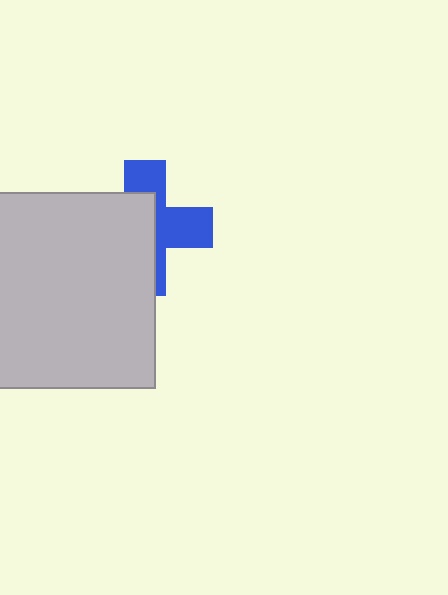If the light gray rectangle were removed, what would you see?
You would see the complete blue cross.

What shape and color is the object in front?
The object in front is a light gray rectangle.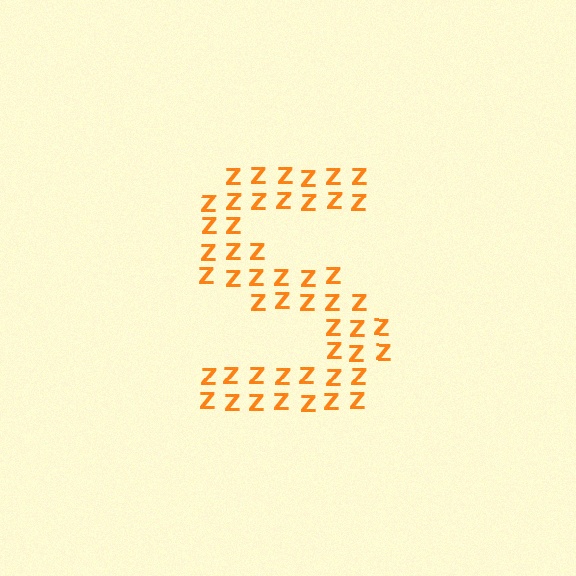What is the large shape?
The large shape is the letter S.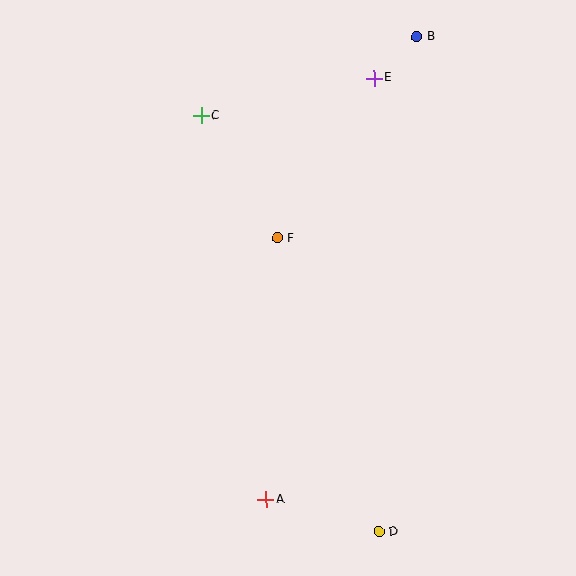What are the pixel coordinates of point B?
Point B is at (417, 37).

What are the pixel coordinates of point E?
Point E is at (374, 78).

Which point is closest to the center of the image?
Point F at (277, 238) is closest to the center.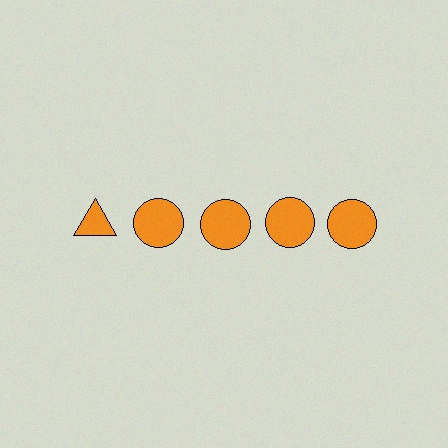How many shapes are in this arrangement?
There are 5 shapes arranged in a grid pattern.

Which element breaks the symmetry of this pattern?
The orange triangle in the top row, leftmost column breaks the symmetry. All other shapes are orange circles.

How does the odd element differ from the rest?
It has a different shape: triangle instead of circle.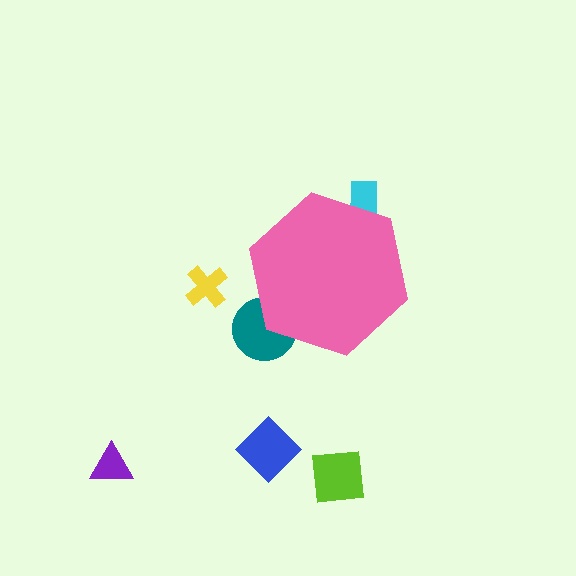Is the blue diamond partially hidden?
No, the blue diamond is fully visible.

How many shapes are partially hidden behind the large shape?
2 shapes are partially hidden.